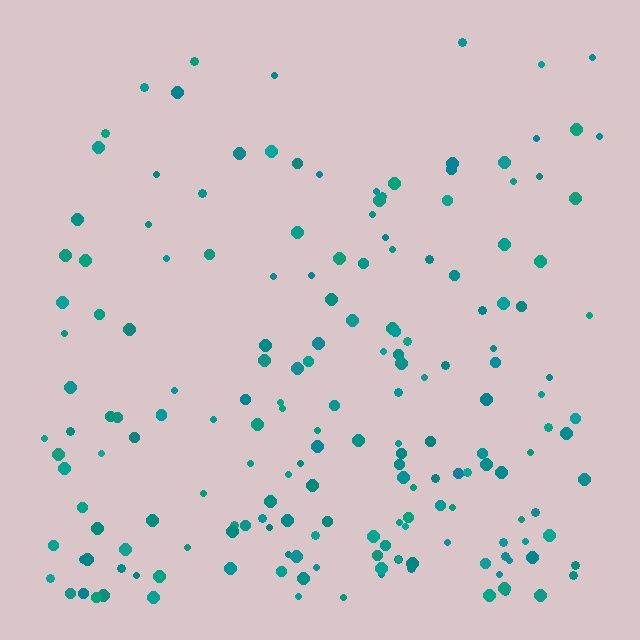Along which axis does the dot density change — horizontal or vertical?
Vertical.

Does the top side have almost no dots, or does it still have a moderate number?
Still a moderate number, just noticeably fewer than the bottom.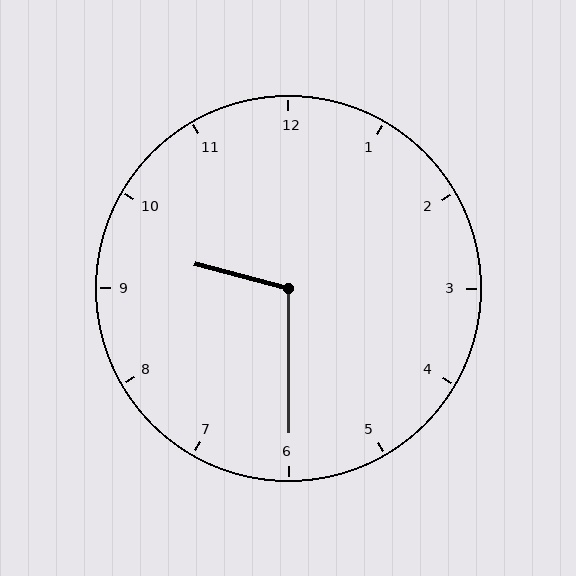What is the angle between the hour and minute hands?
Approximately 105 degrees.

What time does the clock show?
9:30.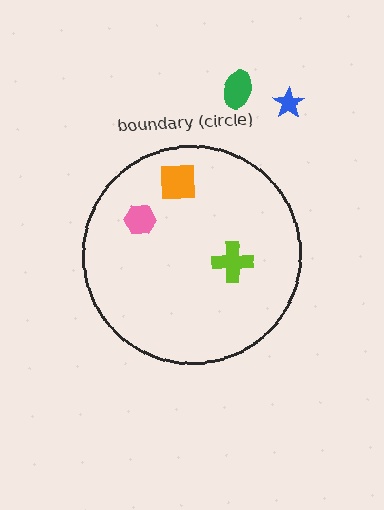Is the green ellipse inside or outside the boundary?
Outside.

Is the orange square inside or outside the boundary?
Inside.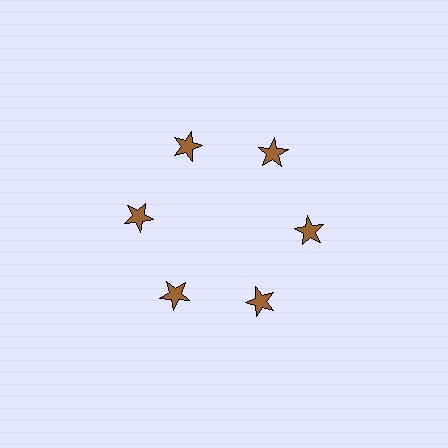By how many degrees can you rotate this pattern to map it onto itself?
The pattern maps onto itself every 60 degrees of rotation.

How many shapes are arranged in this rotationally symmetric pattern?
There are 6 shapes, arranged in 6 groups of 1.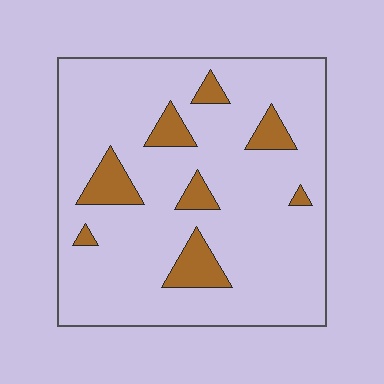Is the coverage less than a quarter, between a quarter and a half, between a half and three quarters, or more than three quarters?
Less than a quarter.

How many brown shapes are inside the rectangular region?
8.